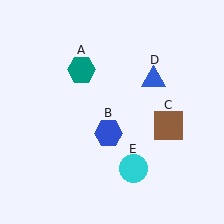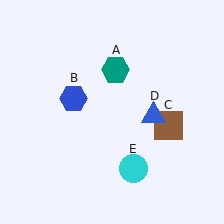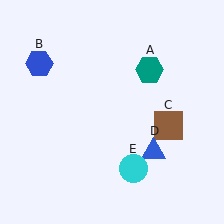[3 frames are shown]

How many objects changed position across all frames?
3 objects changed position: teal hexagon (object A), blue hexagon (object B), blue triangle (object D).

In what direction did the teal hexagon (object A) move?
The teal hexagon (object A) moved right.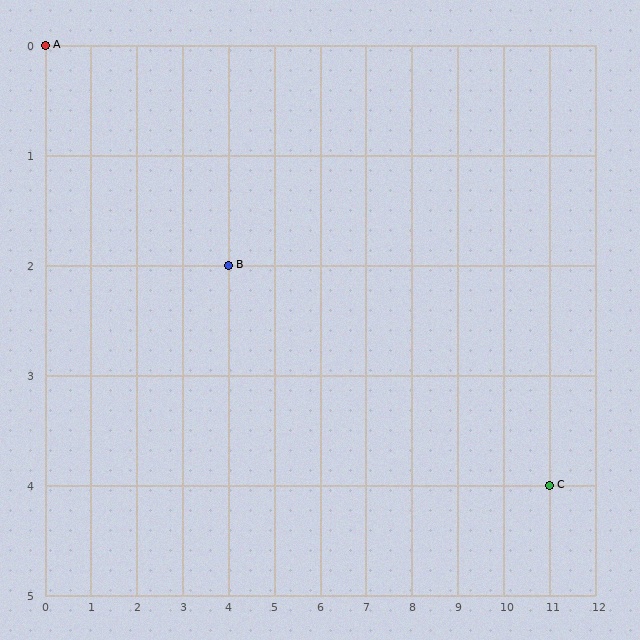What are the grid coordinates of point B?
Point B is at grid coordinates (4, 2).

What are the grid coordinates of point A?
Point A is at grid coordinates (0, 0).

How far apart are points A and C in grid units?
Points A and C are 11 columns and 4 rows apart (about 11.7 grid units diagonally).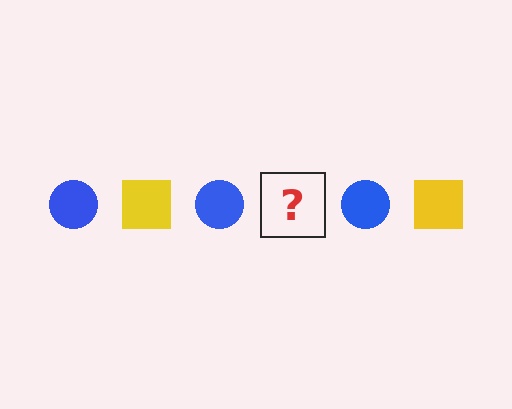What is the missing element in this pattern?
The missing element is a yellow square.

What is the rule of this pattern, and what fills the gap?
The rule is that the pattern alternates between blue circle and yellow square. The gap should be filled with a yellow square.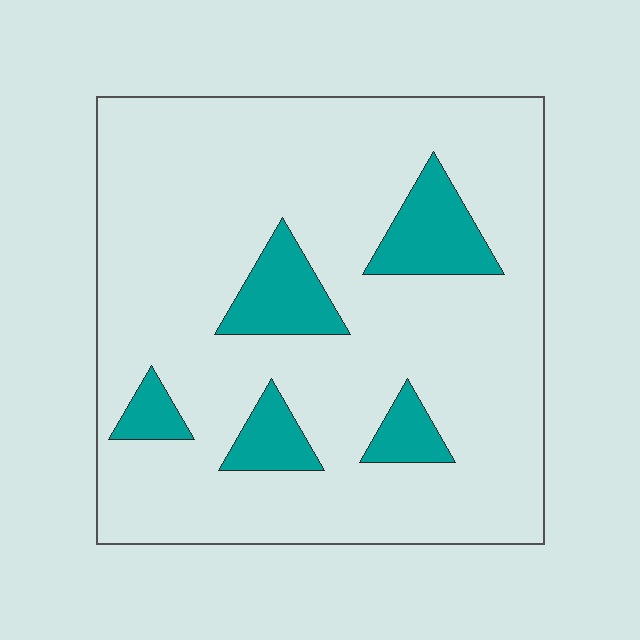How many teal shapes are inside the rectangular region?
5.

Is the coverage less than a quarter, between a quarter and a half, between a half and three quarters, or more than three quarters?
Less than a quarter.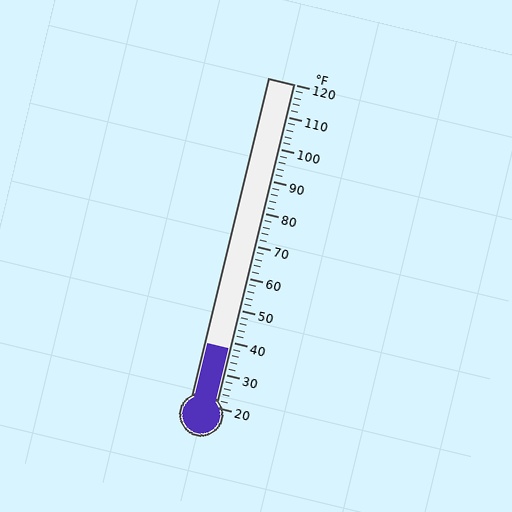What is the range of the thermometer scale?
The thermometer scale ranges from 20°F to 120°F.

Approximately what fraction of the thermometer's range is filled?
The thermometer is filled to approximately 20% of its range.